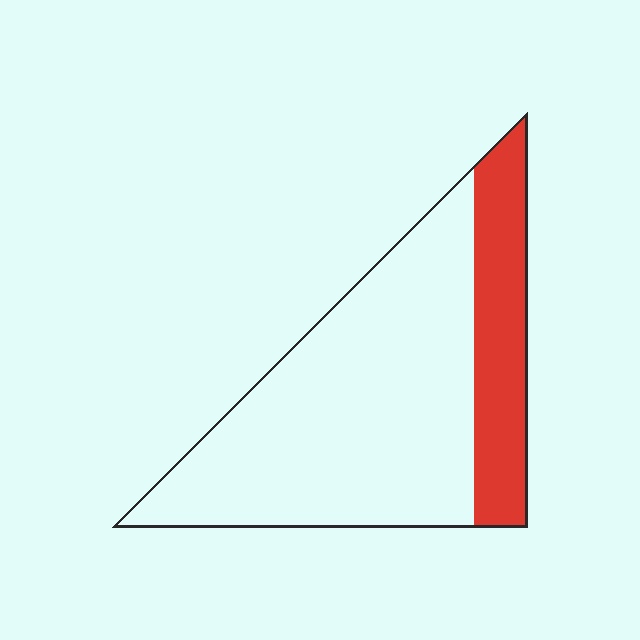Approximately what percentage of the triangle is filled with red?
Approximately 25%.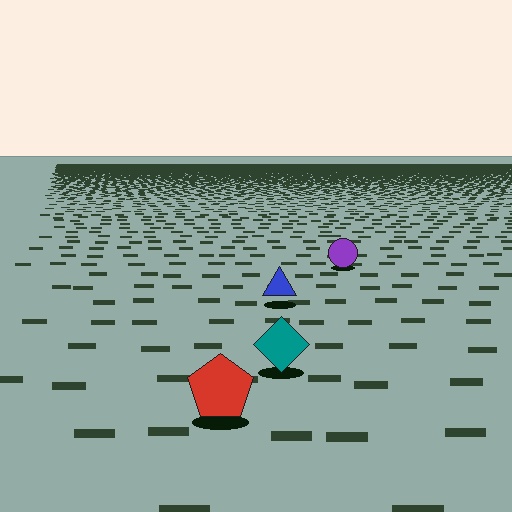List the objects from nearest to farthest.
From nearest to farthest: the red pentagon, the teal diamond, the blue triangle, the purple circle.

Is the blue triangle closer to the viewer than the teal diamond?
No. The teal diamond is closer — you can tell from the texture gradient: the ground texture is coarser near it.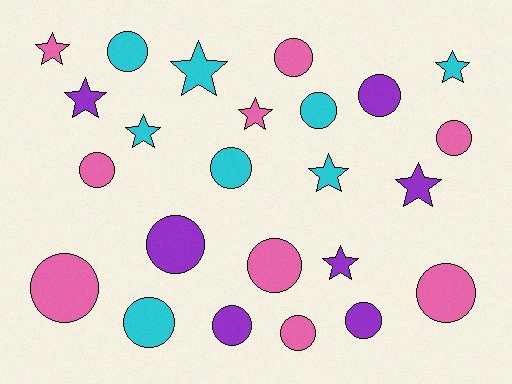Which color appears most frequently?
Pink, with 9 objects.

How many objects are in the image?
There are 24 objects.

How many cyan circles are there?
There are 4 cyan circles.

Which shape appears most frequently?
Circle, with 15 objects.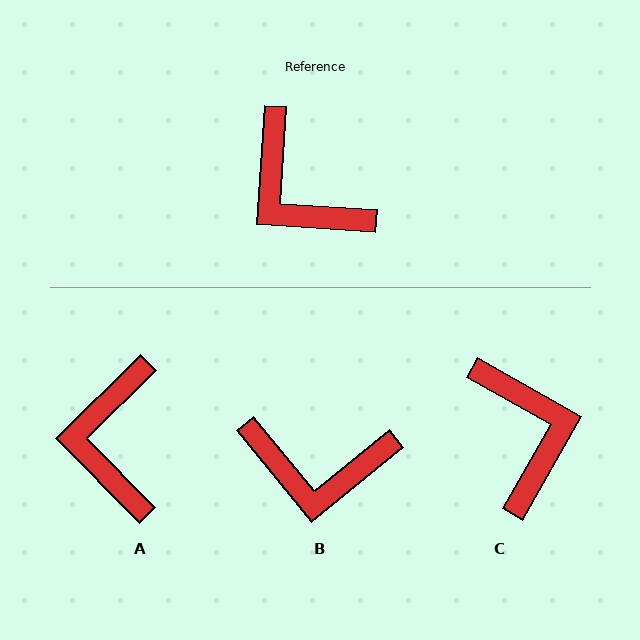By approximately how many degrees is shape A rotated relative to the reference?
Approximately 42 degrees clockwise.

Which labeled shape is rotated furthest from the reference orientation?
C, about 154 degrees away.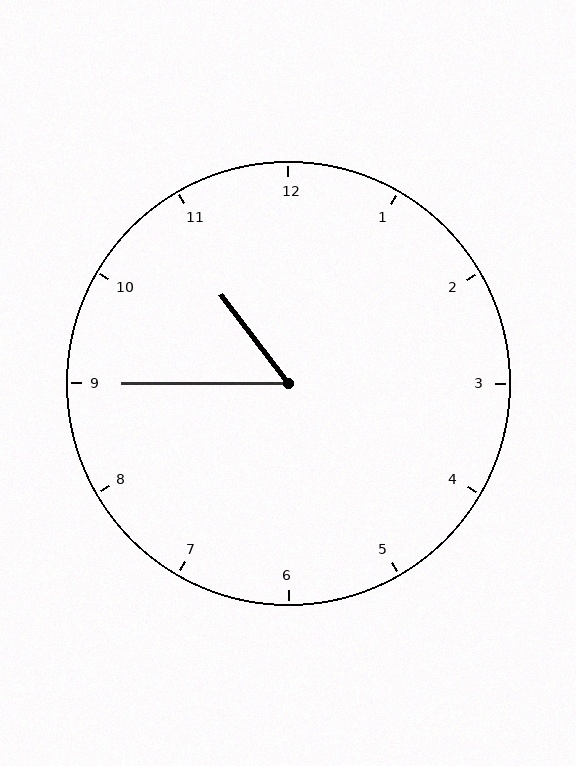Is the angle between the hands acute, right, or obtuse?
It is acute.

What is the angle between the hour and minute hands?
Approximately 52 degrees.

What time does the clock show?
10:45.